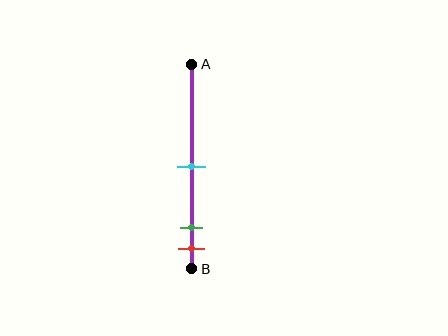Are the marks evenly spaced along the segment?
No, the marks are not evenly spaced.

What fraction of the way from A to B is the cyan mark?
The cyan mark is approximately 50% (0.5) of the way from A to B.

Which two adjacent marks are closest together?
The green and red marks are the closest adjacent pair.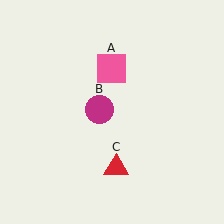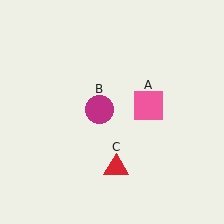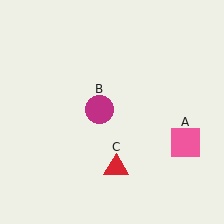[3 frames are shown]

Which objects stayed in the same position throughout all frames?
Magenta circle (object B) and red triangle (object C) remained stationary.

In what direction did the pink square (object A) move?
The pink square (object A) moved down and to the right.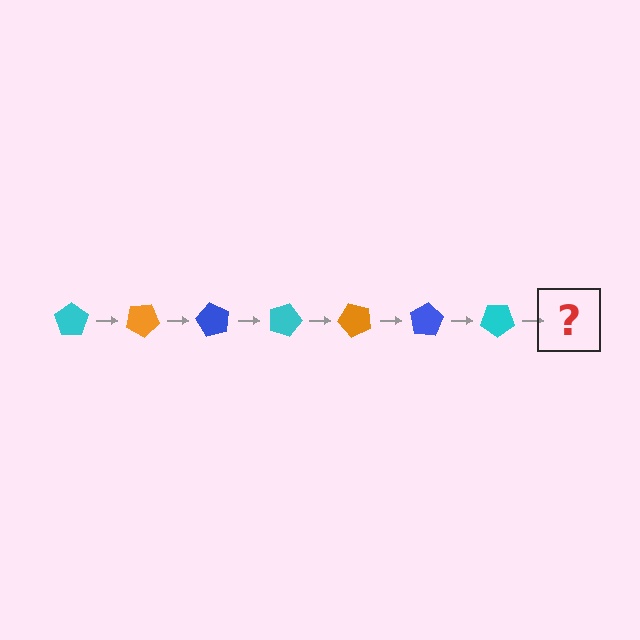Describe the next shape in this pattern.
It should be an orange pentagon, rotated 210 degrees from the start.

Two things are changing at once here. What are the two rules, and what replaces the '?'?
The two rules are that it rotates 30 degrees each step and the color cycles through cyan, orange, and blue. The '?' should be an orange pentagon, rotated 210 degrees from the start.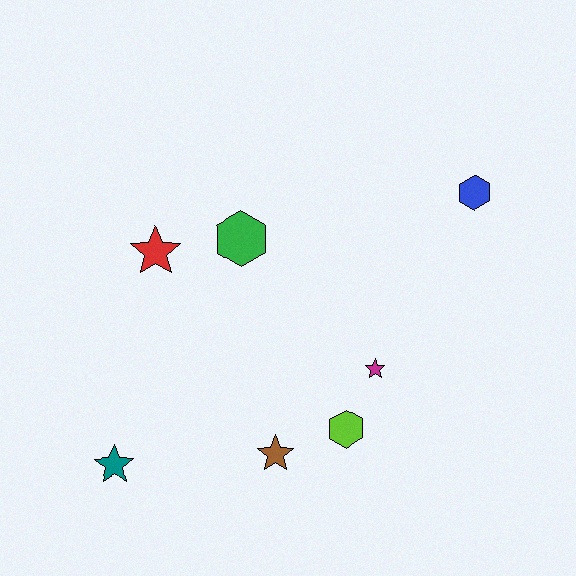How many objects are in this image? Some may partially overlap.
There are 7 objects.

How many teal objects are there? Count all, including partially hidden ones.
There is 1 teal object.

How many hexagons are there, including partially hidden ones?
There are 3 hexagons.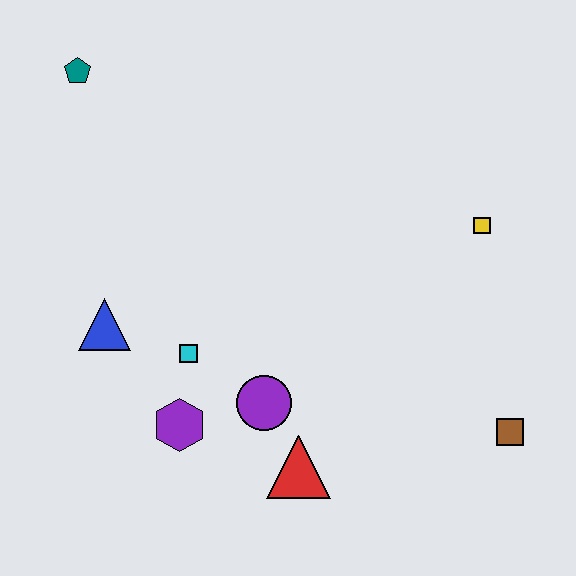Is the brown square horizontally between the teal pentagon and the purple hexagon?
No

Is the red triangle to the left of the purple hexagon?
No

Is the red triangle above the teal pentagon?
No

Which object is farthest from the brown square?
The teal pentagon is farthest from the brown square.